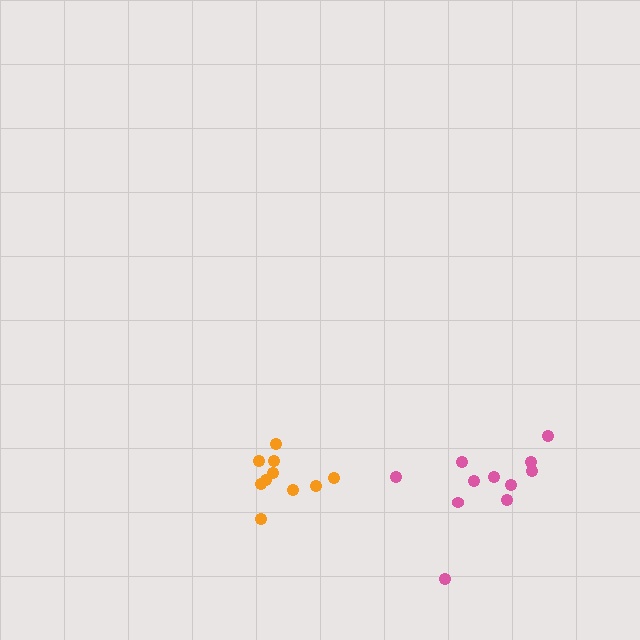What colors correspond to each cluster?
The clusters are colored: orange, pink.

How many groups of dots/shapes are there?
There are 2 groups.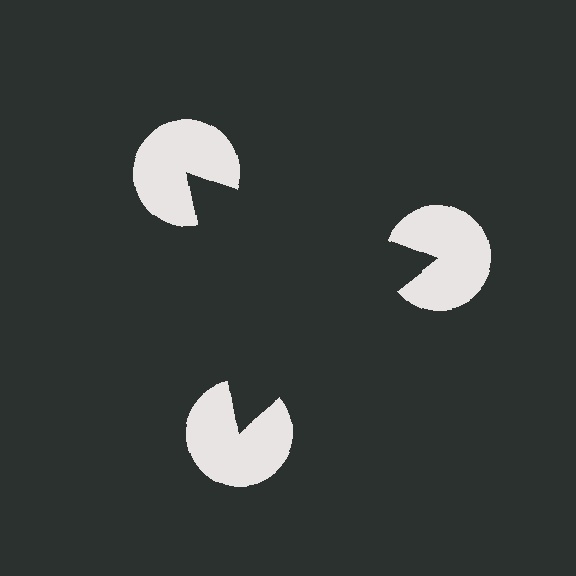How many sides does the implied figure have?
3 sides.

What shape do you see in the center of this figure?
An illusory triangle — its edges are inferred from the aligned wedge cuts in the pac-man discs, not physically drawn.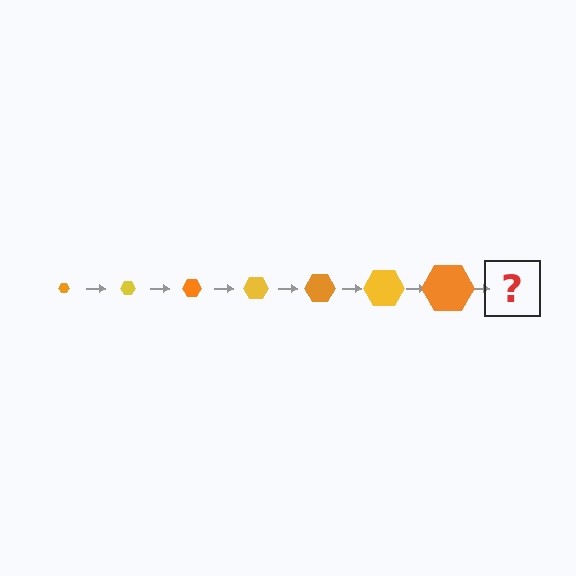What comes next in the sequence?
The next element should be a yellow hexagon, larger than the previous one.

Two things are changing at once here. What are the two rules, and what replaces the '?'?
The two rules are that the hexagon grows larger each step and the color cycles through orange and yellow. The '?' should be a yellow hexagon, larger than the previous one.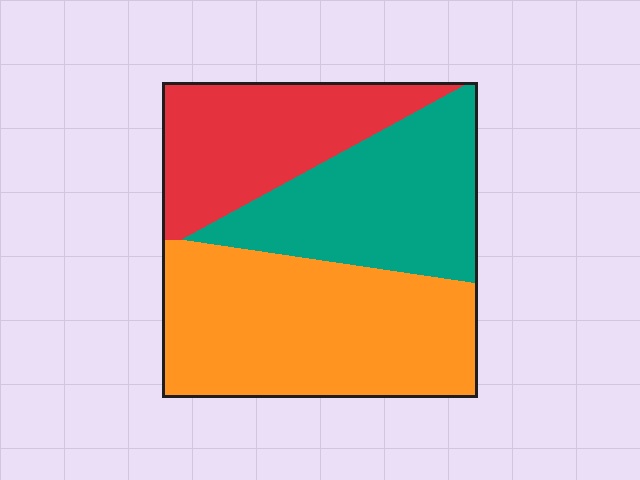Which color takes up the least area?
Red, at roughly 25%.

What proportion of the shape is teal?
Teal takes up about one third (1/3) of the shape.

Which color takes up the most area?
Orange, at roughly 45%.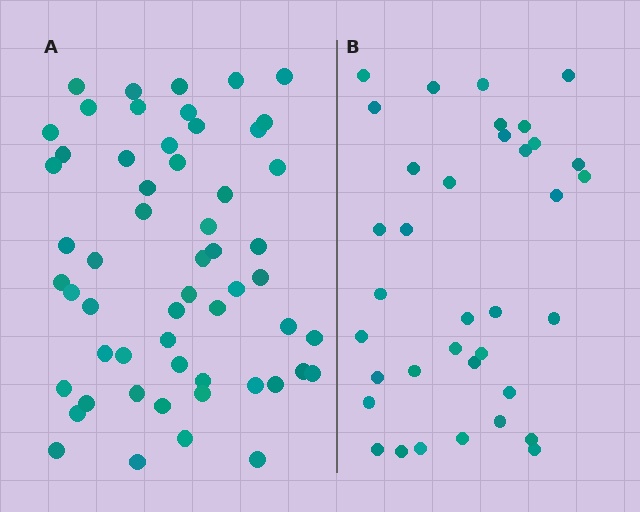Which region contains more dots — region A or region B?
Region A (the left region) has more dots.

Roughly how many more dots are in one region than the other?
Region A has approximately 20 more dots than region B.